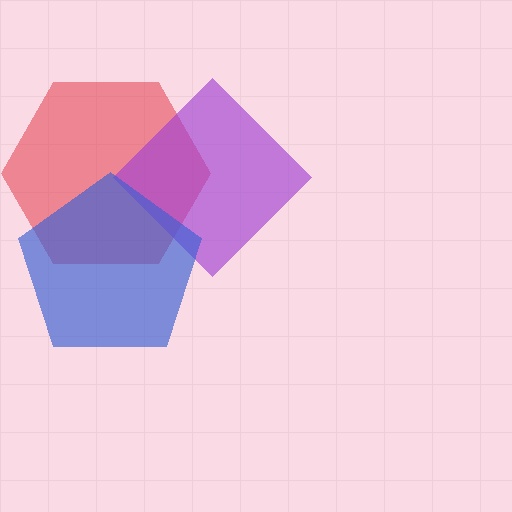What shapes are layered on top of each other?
The layered shapes are: a red hexagon, a purple diamond, a blue pentagon.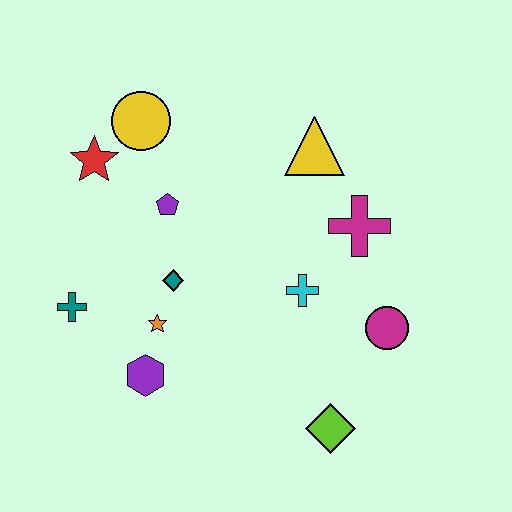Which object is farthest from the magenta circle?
The red star is farthest from the magenta circle.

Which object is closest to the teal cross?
The orange star is closest to the teal cross.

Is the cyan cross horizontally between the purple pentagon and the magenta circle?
Yes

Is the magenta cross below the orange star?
No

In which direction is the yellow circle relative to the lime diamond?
The yellow circle is above the lime diamond.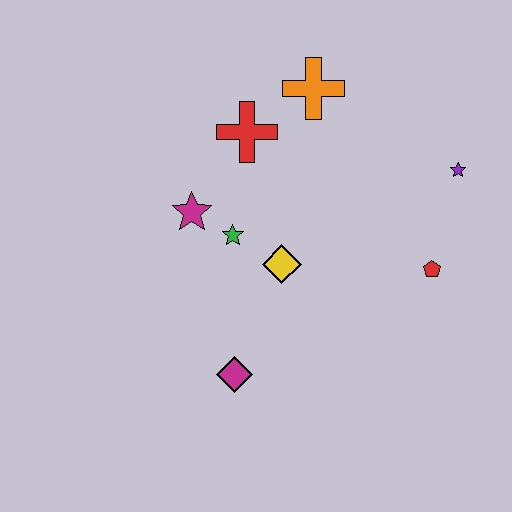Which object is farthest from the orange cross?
The magenta diamond is farthest from the orange cross.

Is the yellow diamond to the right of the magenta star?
Yes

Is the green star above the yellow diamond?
Yes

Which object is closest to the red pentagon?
The purple star is closest to the red pentagon.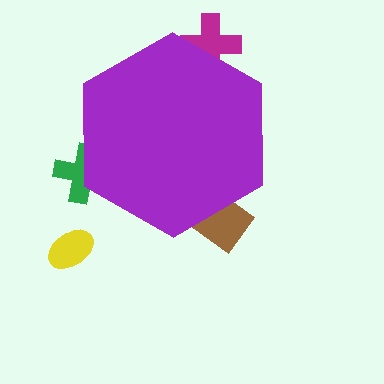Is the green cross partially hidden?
Yes, the green cross is partially hidden behind the purple hexagon.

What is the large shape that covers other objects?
A purple hexagon.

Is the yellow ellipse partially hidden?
No, the yellow ellipse is fully visible.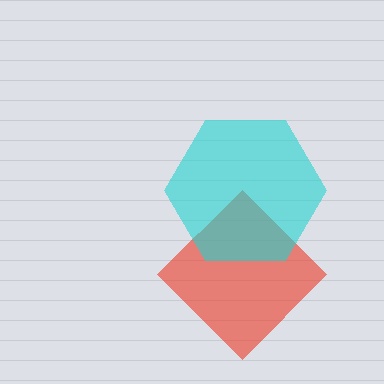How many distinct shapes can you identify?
There are 2 distinct shapes: a red diamond, a cyan hexagon.